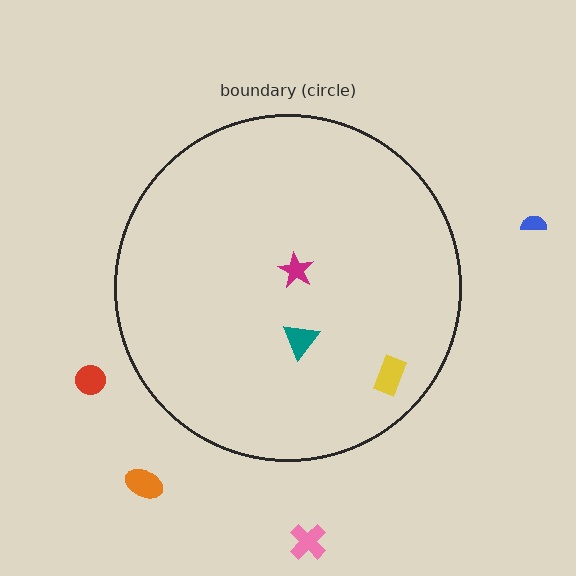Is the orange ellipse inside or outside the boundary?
Outside.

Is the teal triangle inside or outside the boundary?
Inside.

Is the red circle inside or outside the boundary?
Outside.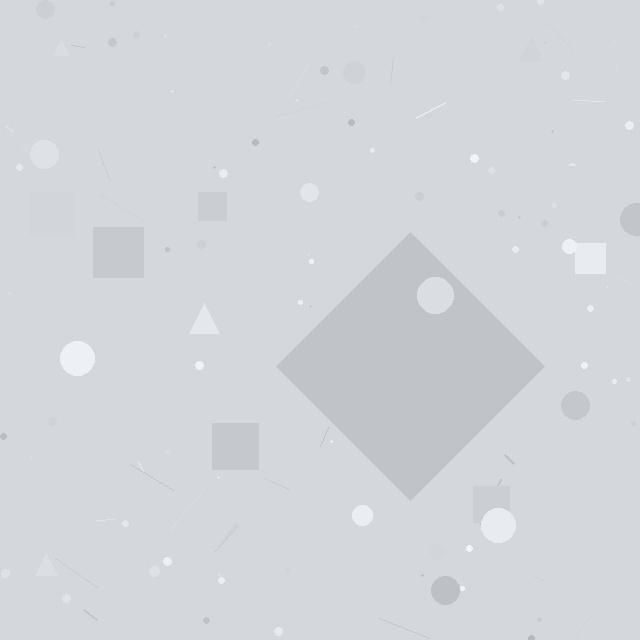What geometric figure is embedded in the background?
A diamond is embedded in the background.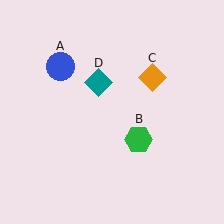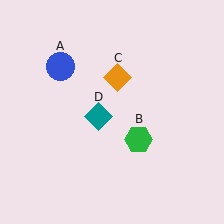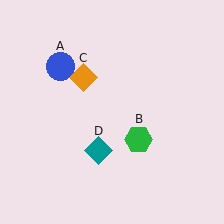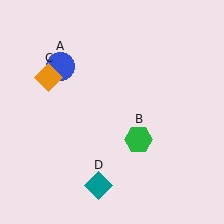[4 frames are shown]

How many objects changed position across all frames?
2 objects changed position: orange diamond (object C), teal diamond (object D).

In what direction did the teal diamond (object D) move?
The teal diamond (object D) moved down.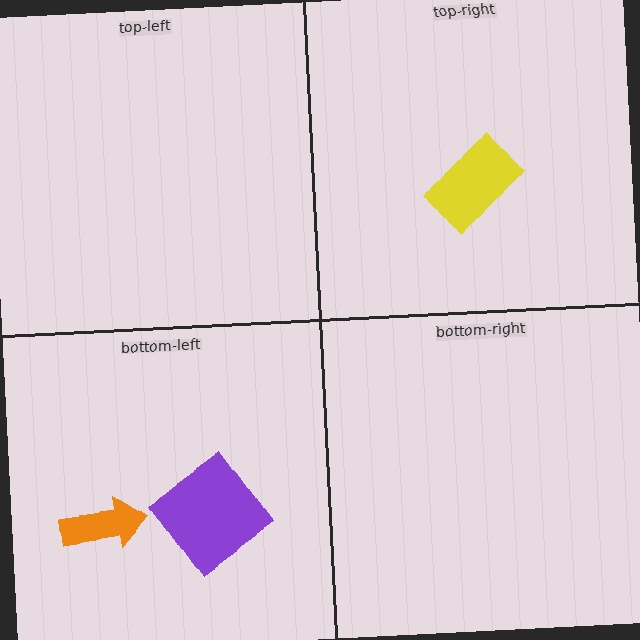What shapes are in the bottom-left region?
The orange arrow, the purple diamond.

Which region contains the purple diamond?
The bottom-left region.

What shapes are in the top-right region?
The yellow rectangle.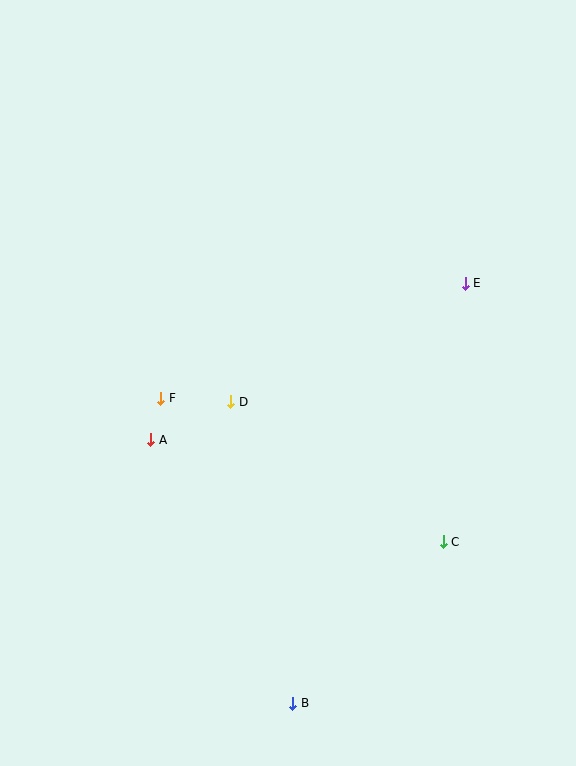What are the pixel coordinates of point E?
Point E is at (465, 283).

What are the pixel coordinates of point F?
Point F is at (161, 398).